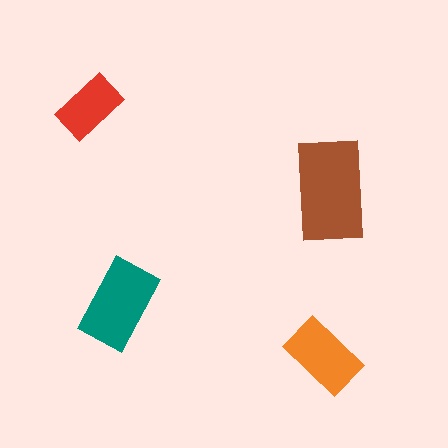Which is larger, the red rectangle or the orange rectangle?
The orange one.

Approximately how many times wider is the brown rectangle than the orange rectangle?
About 1.5 times wider.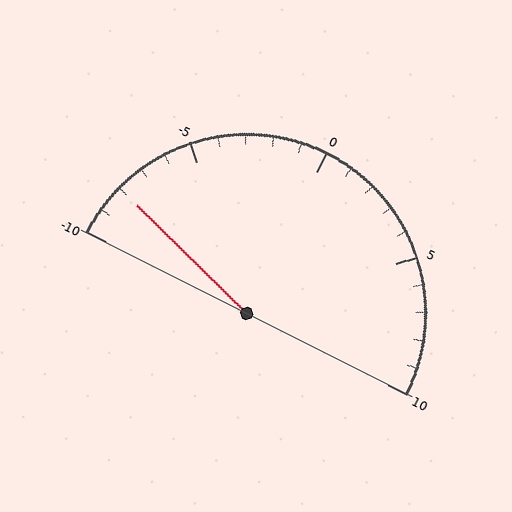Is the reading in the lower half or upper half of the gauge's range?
The reading is in the lower half of the range (-10 to 10).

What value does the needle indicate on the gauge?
The needle indicates approximately -8.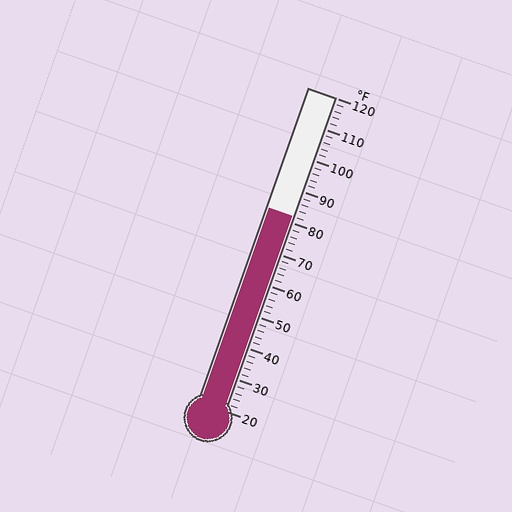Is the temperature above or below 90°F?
The temperature is below 90°F.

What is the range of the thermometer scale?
The thermometer scale ranges from 20°F to 120°F.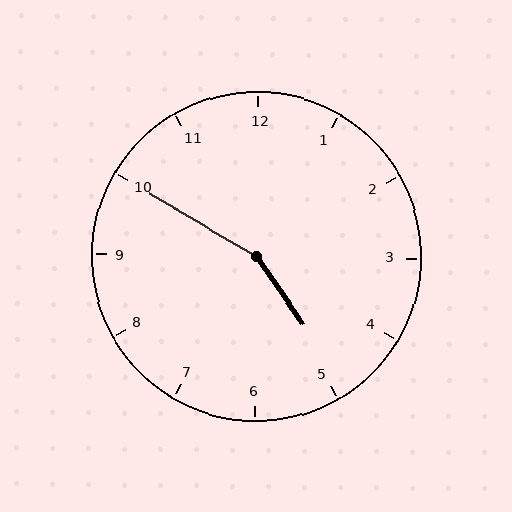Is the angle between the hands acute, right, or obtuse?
It is obtuse.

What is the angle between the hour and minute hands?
Approximately 155 degrees.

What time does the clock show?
4:50.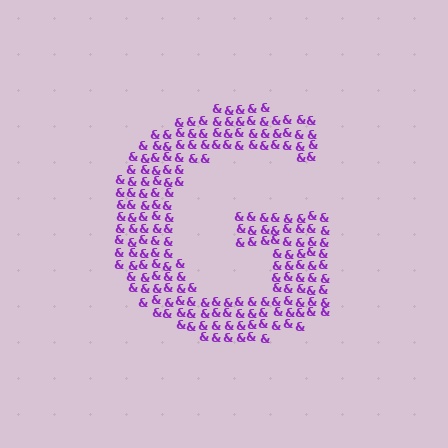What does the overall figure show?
The overall figure shows the letter G.